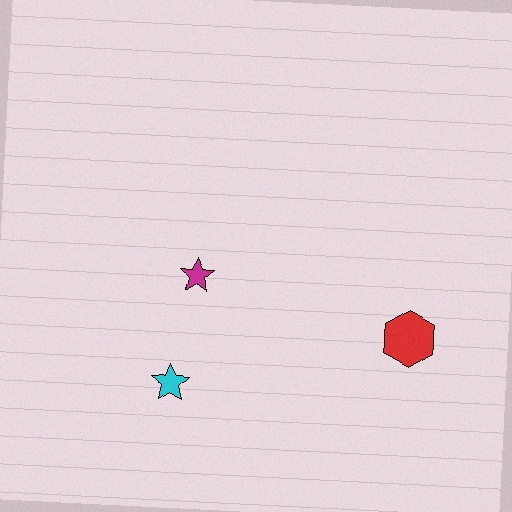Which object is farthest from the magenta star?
The red hexagon is farthest from the magenta star.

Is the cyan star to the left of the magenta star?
Yes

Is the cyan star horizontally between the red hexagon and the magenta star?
No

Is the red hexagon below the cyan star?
No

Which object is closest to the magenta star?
The cyan star is closest to the magenta star.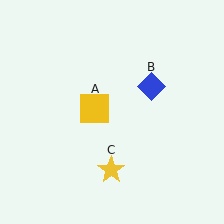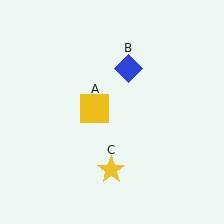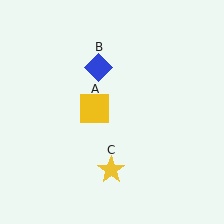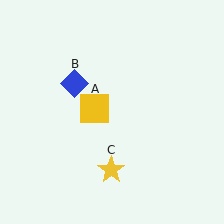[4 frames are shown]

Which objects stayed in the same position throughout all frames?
Yellow square (object A) and yellow star (object C) remained stationary.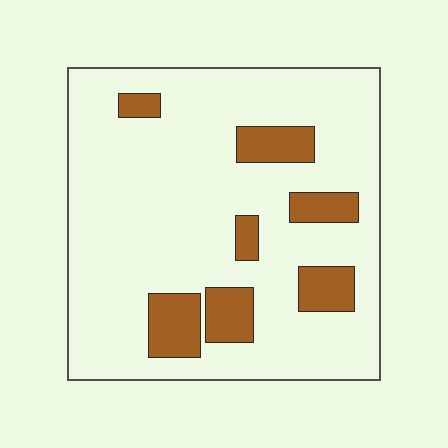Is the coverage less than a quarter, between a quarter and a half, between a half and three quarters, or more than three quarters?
Less than a quarter.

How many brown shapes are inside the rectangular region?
7.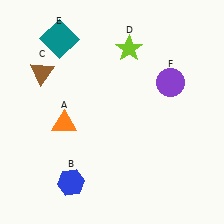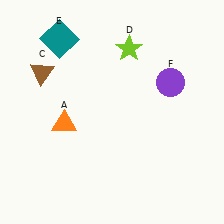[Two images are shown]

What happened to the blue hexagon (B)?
The blue hexagon (B) was removed in Image 2. It was in the bottom-left area of Image 1.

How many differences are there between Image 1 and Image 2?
There is 1 difference between the two images.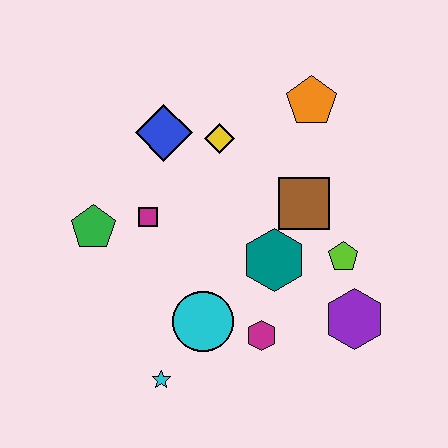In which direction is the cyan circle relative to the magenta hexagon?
The cyan circle is to the left of the magenta hexagon.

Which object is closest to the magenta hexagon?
The cyan circle is closest to the magenta hexagon.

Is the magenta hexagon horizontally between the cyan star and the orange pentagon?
Yes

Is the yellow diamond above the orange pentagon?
No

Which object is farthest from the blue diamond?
The purple hexagon is farthest from the blue diamond.